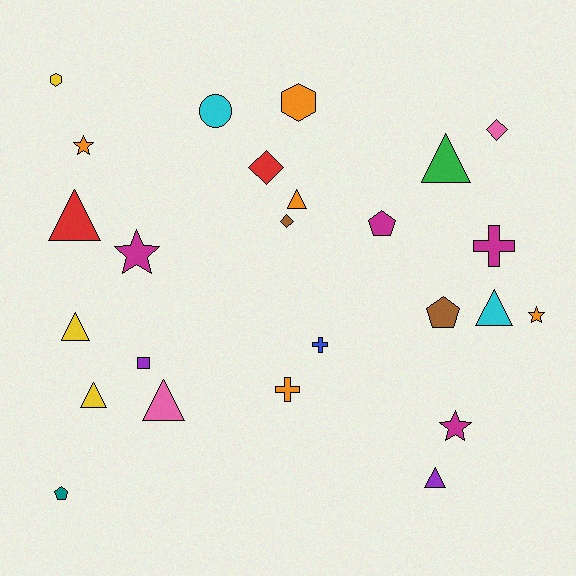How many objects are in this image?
There are 25 objects.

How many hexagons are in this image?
There are 2 hexagons.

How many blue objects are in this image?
There is 1 blue object.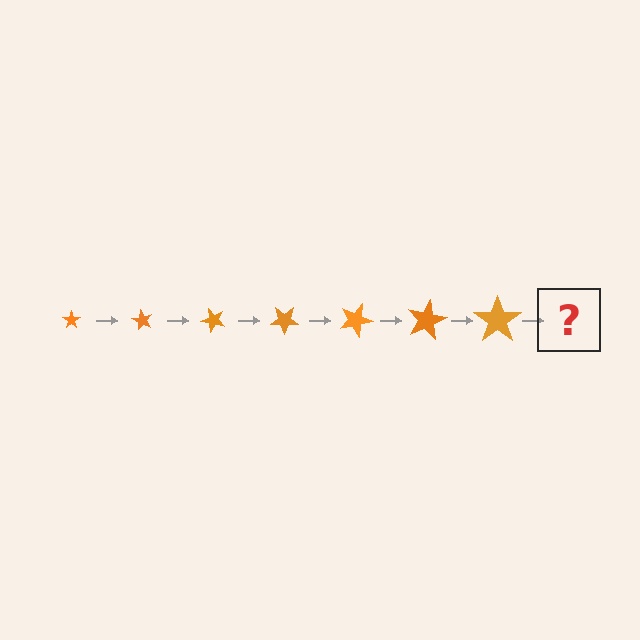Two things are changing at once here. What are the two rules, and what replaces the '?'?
The two rules are that the star grows larger each step and it rotates 60 degrees each step. The '?' should be a star, larger than the previous one and rotated 420 degrees from the start.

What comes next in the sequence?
The next element should be a star, larger than the previous one and rotated 420 degrees from the start.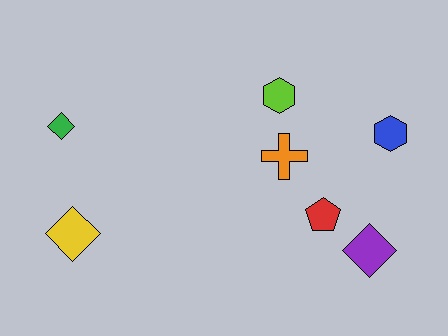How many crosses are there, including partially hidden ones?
There is 1 cross.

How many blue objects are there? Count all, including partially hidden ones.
There is 1 blue object.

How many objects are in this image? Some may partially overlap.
There are 7 objects.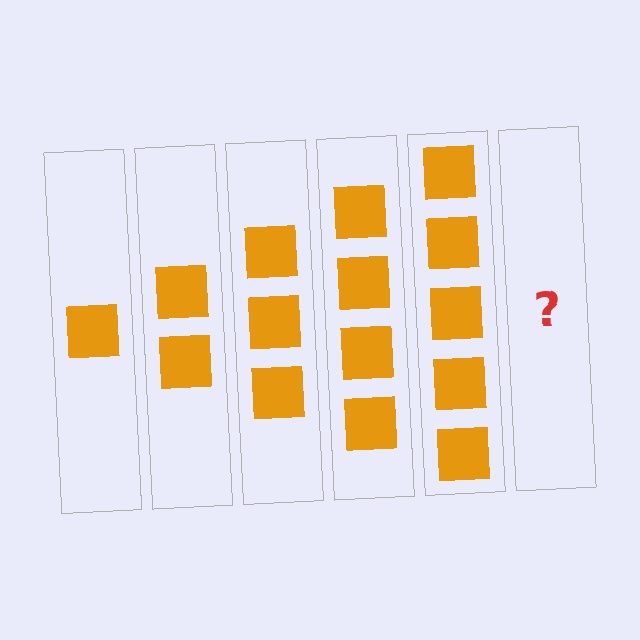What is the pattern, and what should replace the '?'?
The pattern is that each step adds one more square. The '?' should be 6 squares.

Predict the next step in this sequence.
The next step is 6 squares.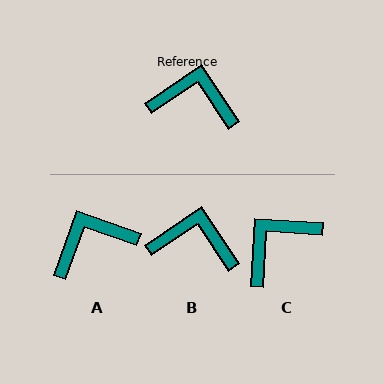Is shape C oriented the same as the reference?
No, it is off by about 53 degrees.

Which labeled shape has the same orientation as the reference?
B.